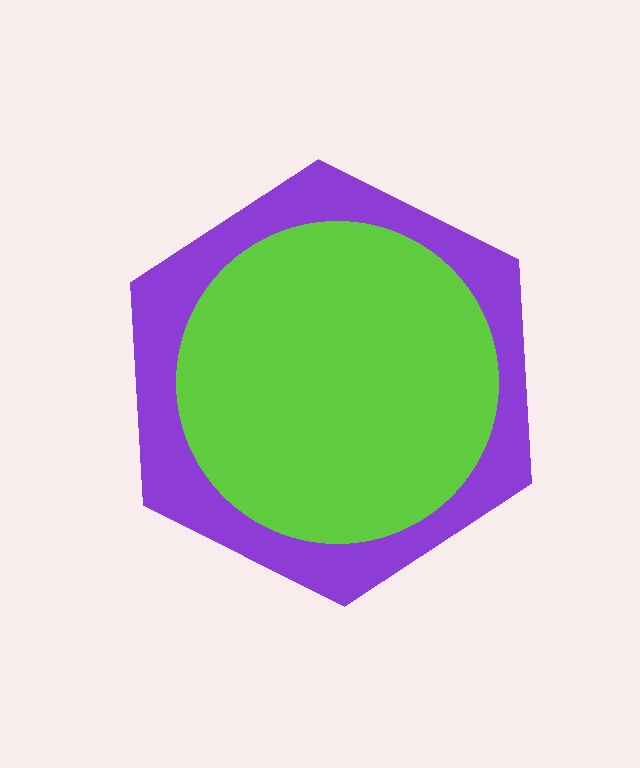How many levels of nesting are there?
2.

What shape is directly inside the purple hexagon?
The lime circle.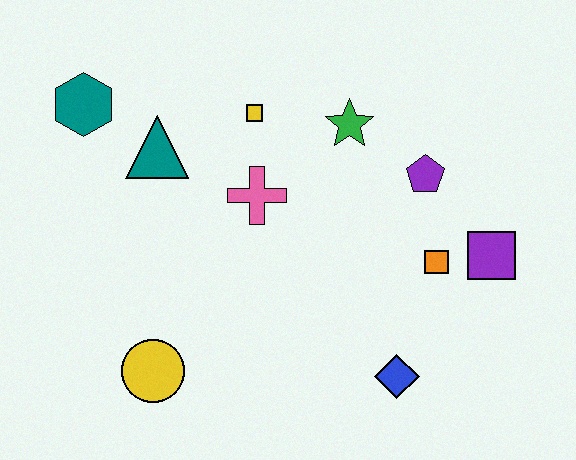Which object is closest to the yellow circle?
The pink cross is closest to the yellow circle.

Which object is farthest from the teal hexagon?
The purple square is farthest from the teal hexagon.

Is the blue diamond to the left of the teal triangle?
No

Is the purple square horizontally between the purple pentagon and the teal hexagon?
No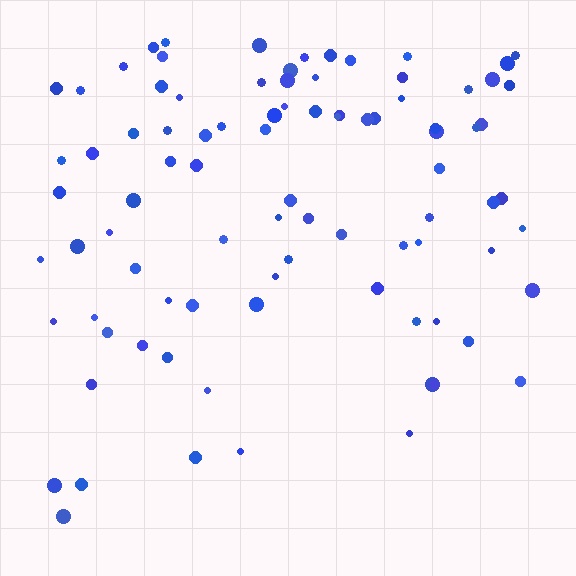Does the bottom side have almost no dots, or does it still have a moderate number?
Still a moderate number, just noticeably fewer than the top.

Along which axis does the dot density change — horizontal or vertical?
Vertical.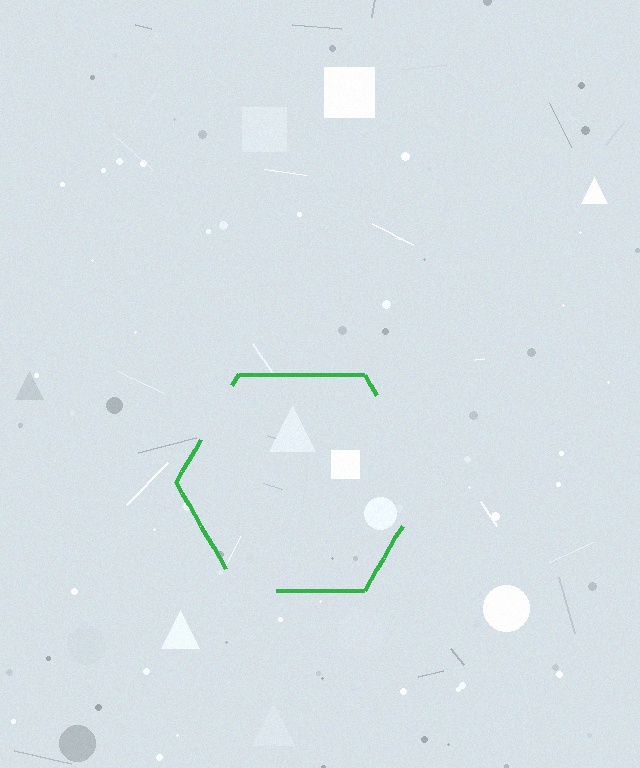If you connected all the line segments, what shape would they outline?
They would outline a hexagon.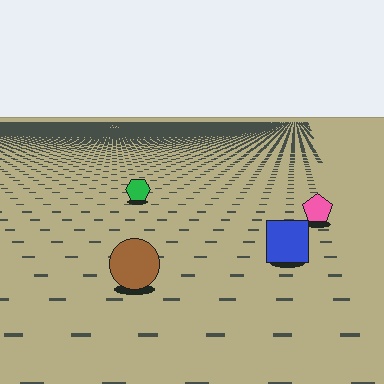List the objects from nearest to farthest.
From nearest to farthest: the brown circle, the blue square, the pink pentagon, the green hexagon.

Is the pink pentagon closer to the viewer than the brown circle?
No. The brown circle is closer — you can tell from the texture gradient: the ground texture is coarser near it.